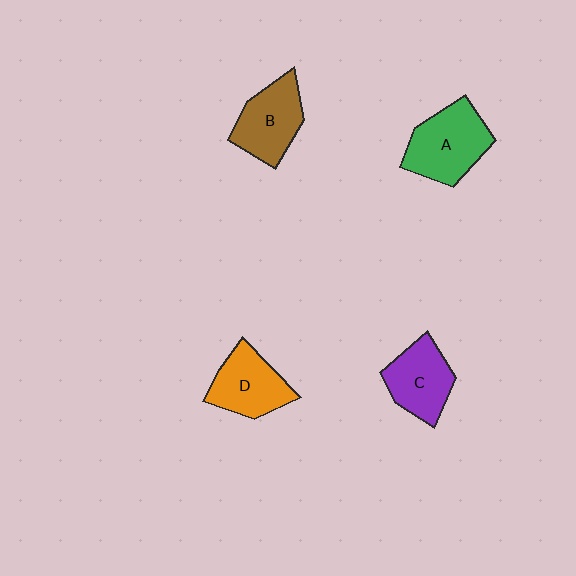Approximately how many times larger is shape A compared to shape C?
Approximately 1.2 times.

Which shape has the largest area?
Shape A (green).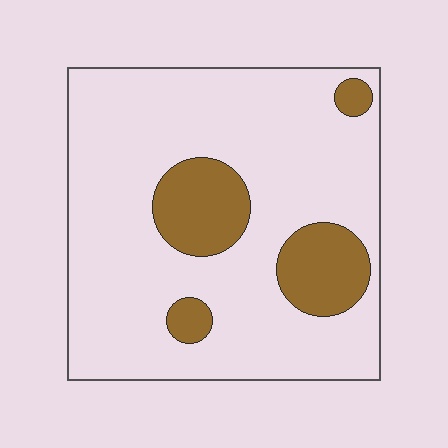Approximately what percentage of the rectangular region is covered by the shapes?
Approximately 20%.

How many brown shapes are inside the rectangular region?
4.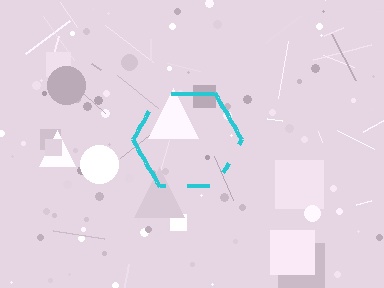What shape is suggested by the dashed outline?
The dashed outline suggests a hexagon.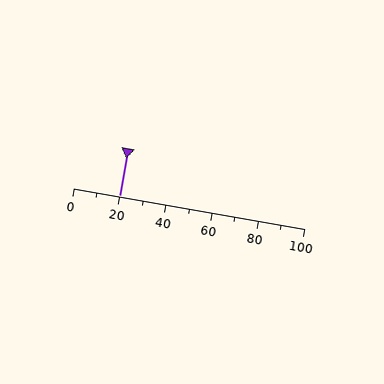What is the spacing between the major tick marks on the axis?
The major ticks are spaced 20 apart.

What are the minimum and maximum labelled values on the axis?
The axis runs from 0 to 100.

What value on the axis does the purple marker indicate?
The marker indicates approximately 20.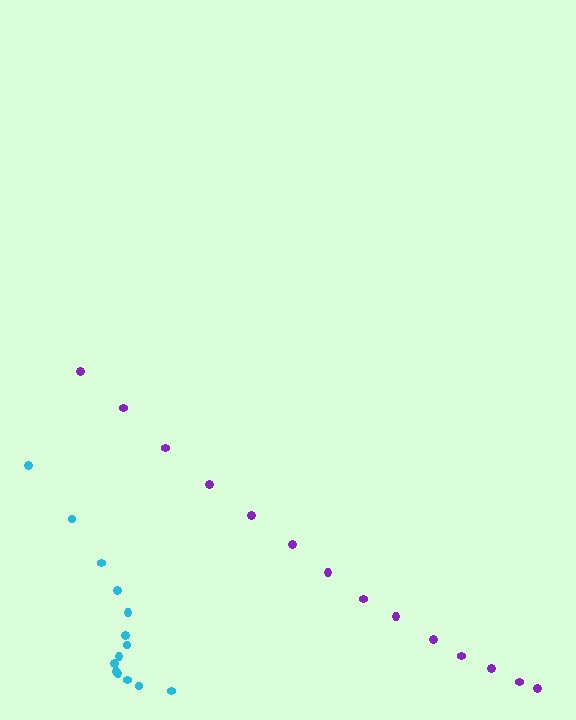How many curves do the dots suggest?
There are 2 distinct paths.